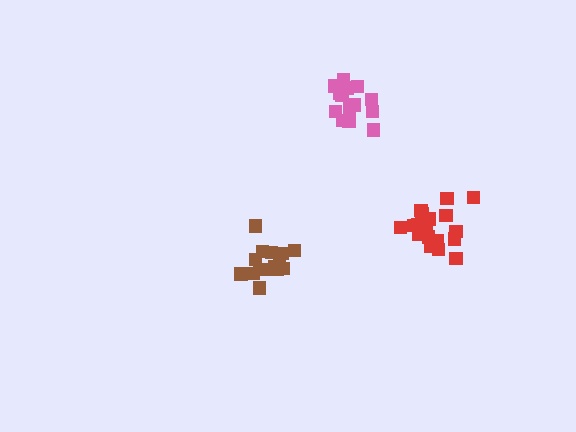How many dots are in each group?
Group 1: 18 dots, Group 2: 14 dots, Group 3: 17 dots (49 total).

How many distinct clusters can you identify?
There are 3 distinct clusters.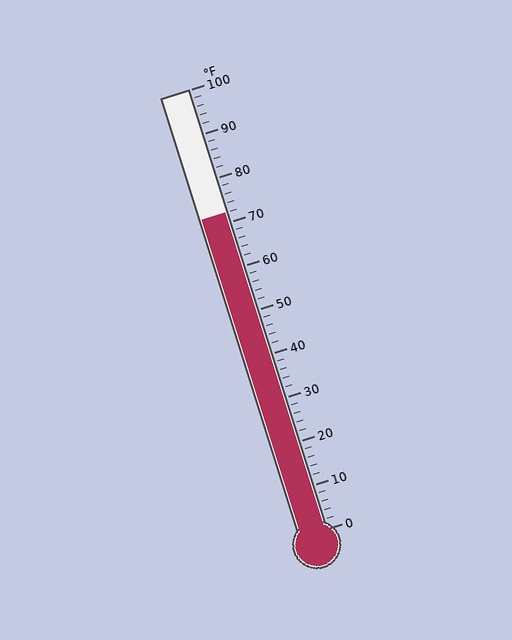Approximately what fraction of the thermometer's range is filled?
The thermometer is filled to approximately 70% of its range.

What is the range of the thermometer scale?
The thermometer scale ranges from 0°F to 100°F.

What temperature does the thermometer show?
The thermometer shows approximately 72°F.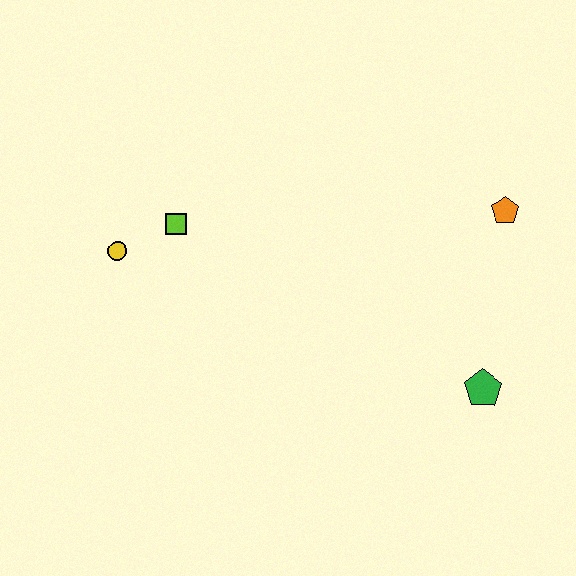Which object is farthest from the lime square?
The green pentagon is farthest from the lime square.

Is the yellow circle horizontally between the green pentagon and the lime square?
No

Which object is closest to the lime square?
The yellow circle is closest to the lime square.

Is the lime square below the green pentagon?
No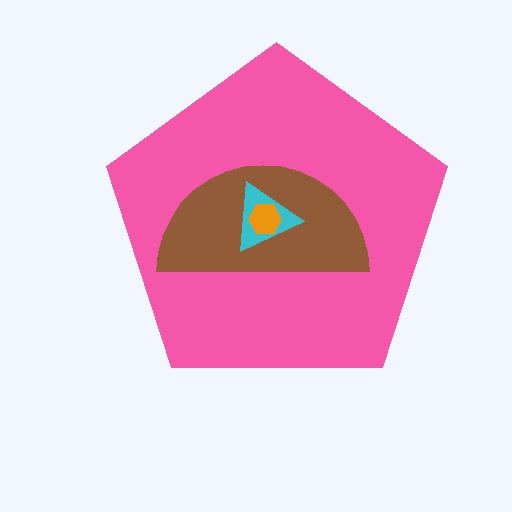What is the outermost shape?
The pink pentagon.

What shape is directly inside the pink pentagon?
The brown semicircle.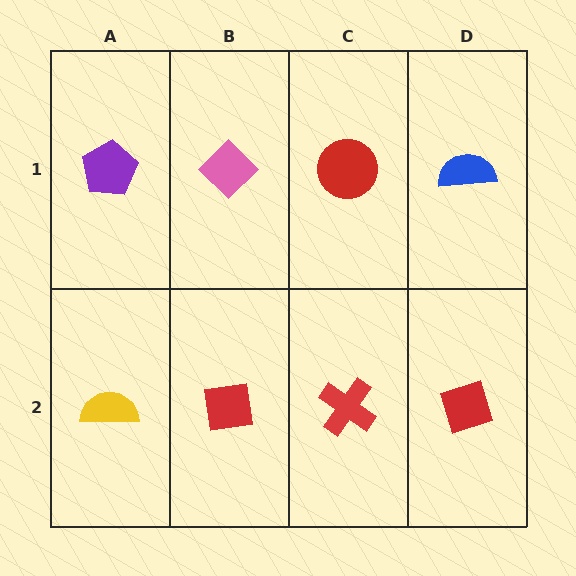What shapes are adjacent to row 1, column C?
A red cross (row 2, column C), a pink diamond (row 1, column B), a blue semicircle (row 1, column D).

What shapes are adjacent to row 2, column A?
A purple pentagon (row 1, column A), a red square (row 2, column B).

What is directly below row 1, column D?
A red diamond.